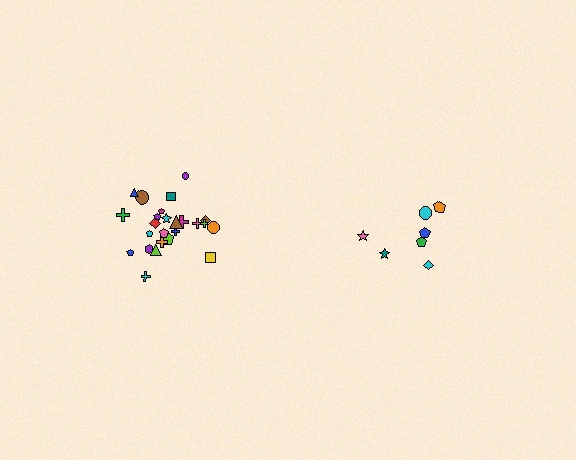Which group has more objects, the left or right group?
The left group.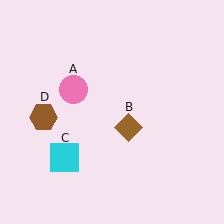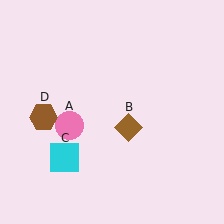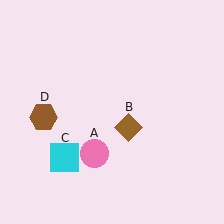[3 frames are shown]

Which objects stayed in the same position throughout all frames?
Brown diamond (object B) and cyan square (object C) and brown hexagon (object D) remained stationary.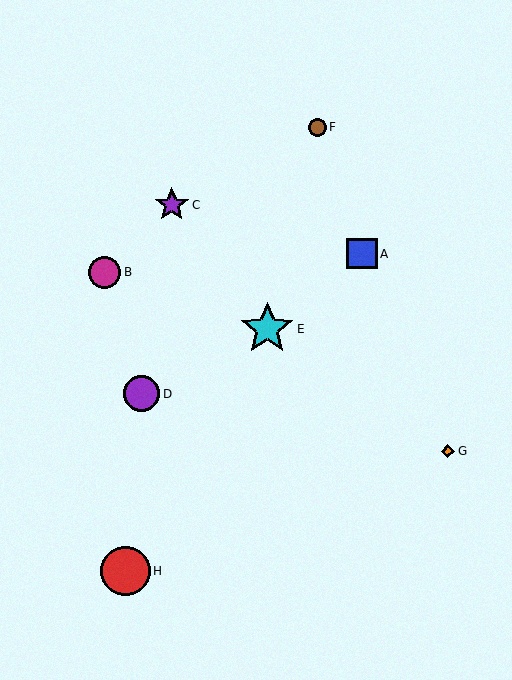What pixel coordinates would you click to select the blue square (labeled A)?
Click at (362, 254) to select the blue square A.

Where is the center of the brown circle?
The center of the brown circle is at (317, 127).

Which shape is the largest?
The cyan star (labeled E) is the largest.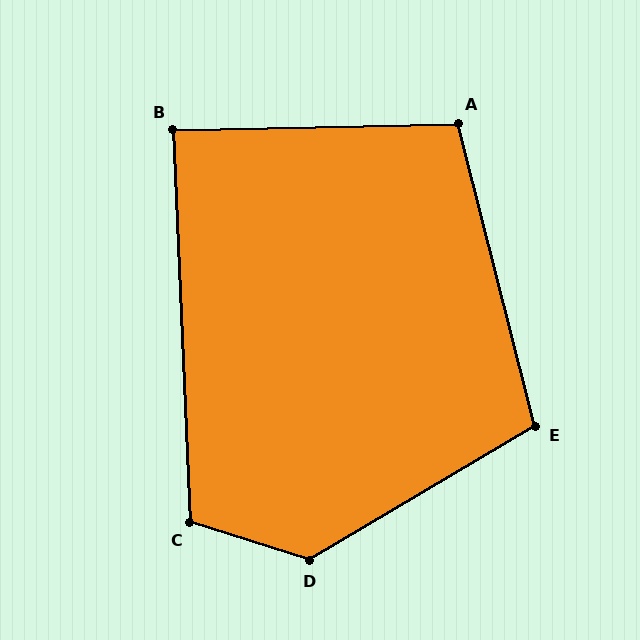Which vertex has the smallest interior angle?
B, at approximately 89 degrees.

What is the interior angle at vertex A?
Approximately 103 degrees (obtuse).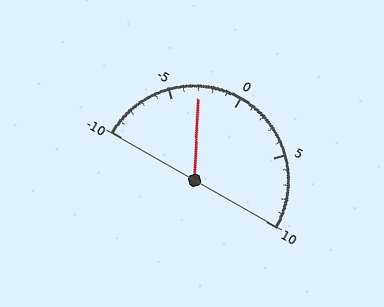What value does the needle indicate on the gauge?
The needle indicates approximately -3.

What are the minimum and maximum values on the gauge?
The gauge ranges from -10 to 10.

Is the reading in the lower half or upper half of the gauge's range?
The reading is in the lower half of the range (-10 to 10).